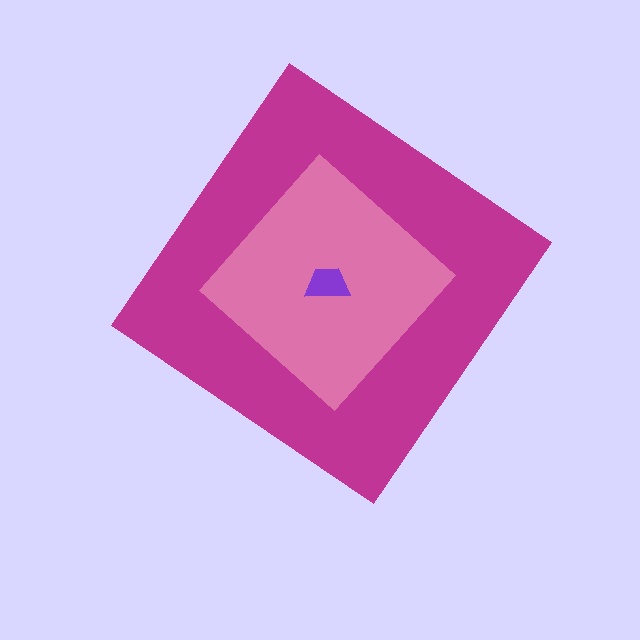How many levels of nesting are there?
3.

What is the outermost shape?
The magenta diamond.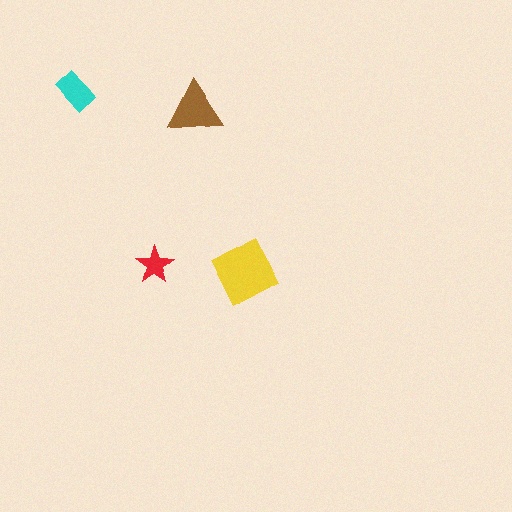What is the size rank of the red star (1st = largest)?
4th.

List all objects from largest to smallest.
The yellow diamond, the brown triangle, the cyan rectangle, the red star.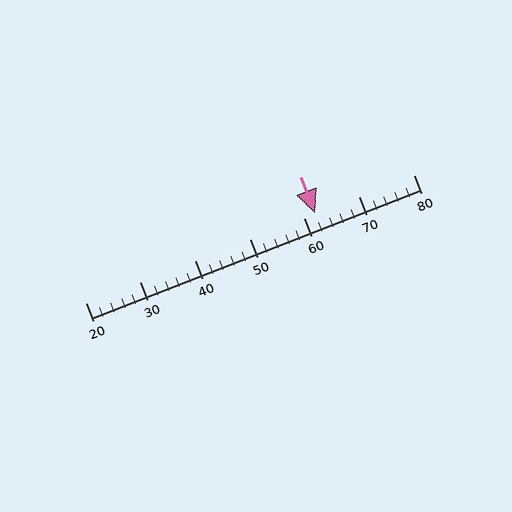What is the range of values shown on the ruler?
The ruler shows values from 20 to 80.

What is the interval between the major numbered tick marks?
The major tick marks are spaced 10 units apart.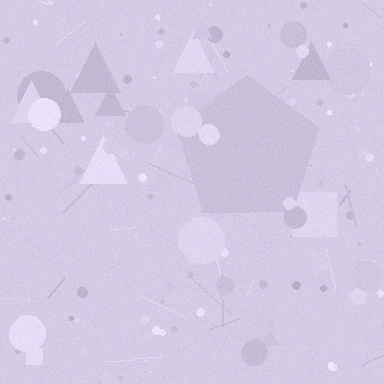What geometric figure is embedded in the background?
A pentagon is embedded in the background.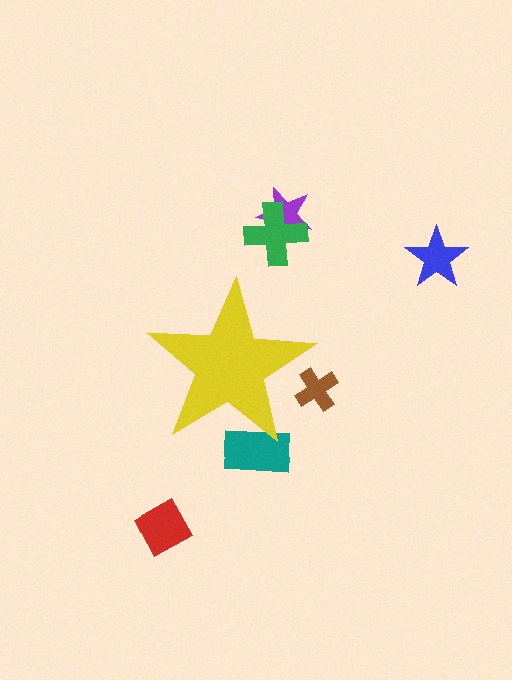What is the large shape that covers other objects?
A yellow star.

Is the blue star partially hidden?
No, the blue star is fully visible.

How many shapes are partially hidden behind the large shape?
2 shapes are partially hidden.